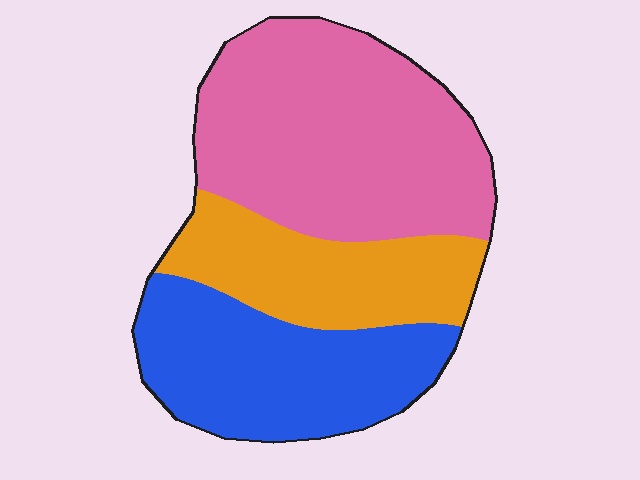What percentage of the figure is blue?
Blue covers 31% of the figure.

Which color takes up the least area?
Orange, at roughly 25%.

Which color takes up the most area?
Pink, at roughly 45%.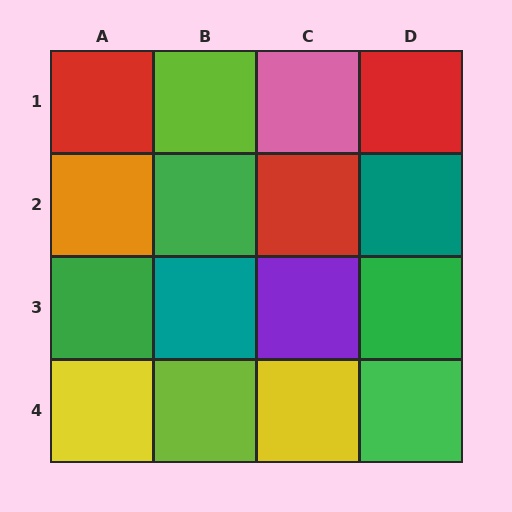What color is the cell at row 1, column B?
Lime.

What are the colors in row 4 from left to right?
Yellow, lime, yellow, green.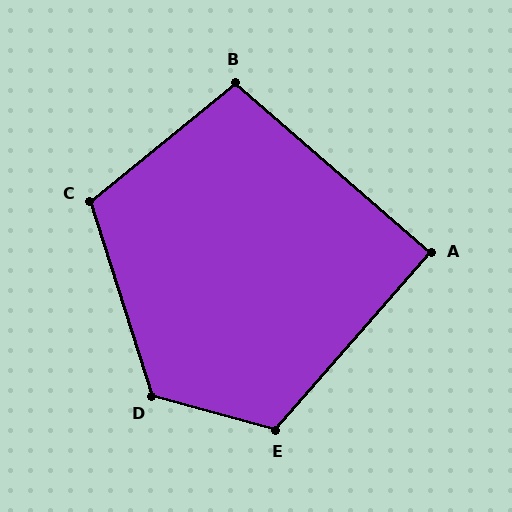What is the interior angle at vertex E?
Approximately 116 degrees (obtuse).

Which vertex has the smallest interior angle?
A, at approximately 90 degrees.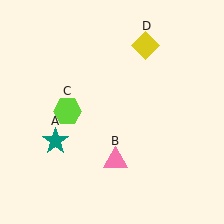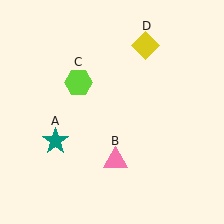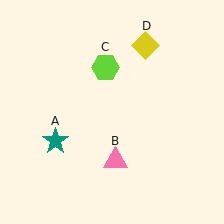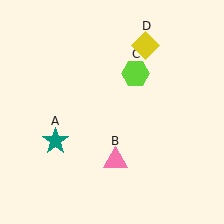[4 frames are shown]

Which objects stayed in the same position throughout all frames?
Teal star (object A) and pink triangle (object B) and yellow diamond (object D) remained stationary.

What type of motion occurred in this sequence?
The lime hexagon (object C) rotated clockwise around the center of the scene.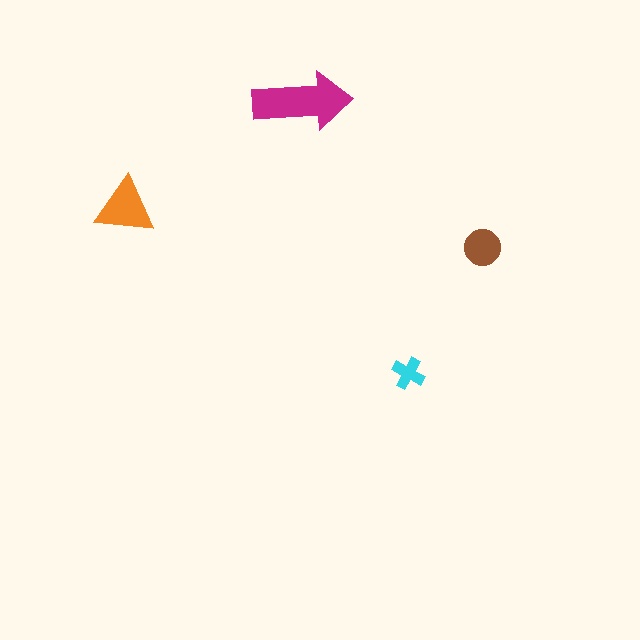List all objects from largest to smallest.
The magenta arrow, the orange triangle, the brown circle, the cyan cross.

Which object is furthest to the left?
The orange triangle is leftmost.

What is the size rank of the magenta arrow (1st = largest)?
1st.